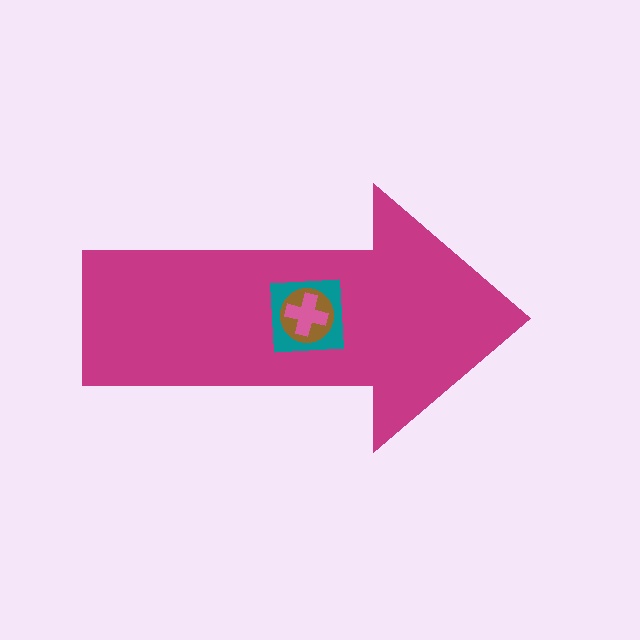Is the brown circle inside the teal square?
Yes.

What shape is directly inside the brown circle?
The pink cross.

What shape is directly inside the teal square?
The brown circle.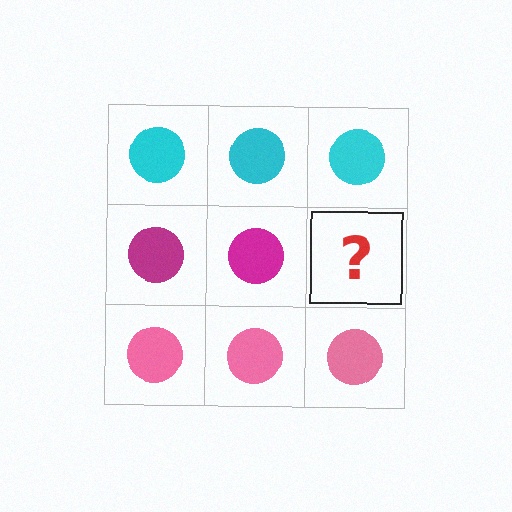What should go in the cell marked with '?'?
The missing cell should contain a magenta circle.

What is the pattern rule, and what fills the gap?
The rule is that each row has a consistent color. The gap should be filled with a magenta circle.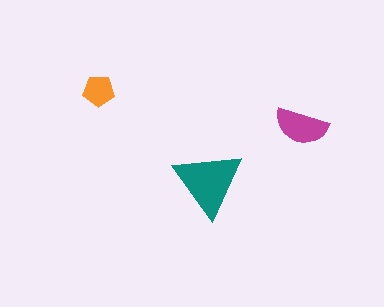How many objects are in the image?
There are 3 objects in the image.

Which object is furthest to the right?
The magenta semicircle is rightmost.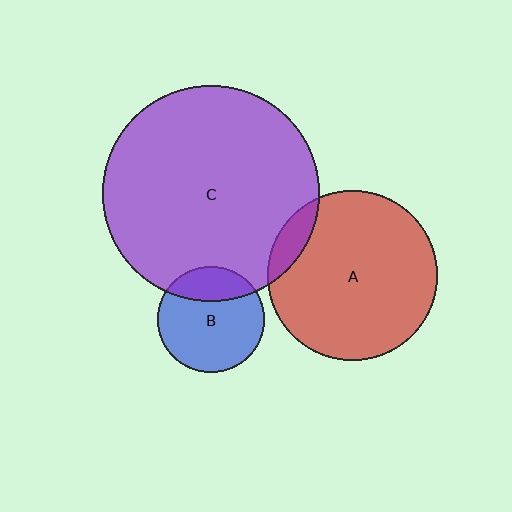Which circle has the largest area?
Circle C (purple).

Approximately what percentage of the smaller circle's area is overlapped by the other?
Approximately 25%.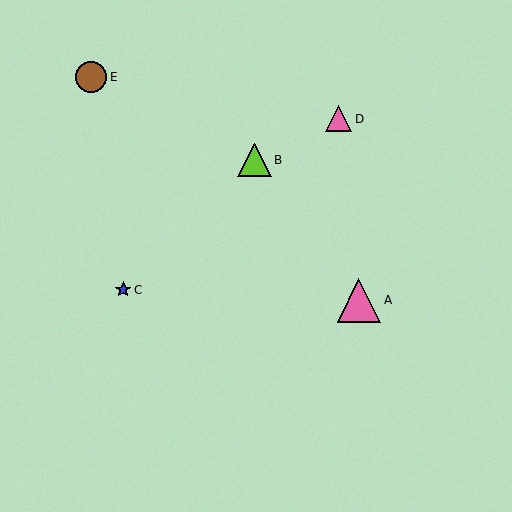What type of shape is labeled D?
Shape D is a pink triangle.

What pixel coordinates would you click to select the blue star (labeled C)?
Click at (123, 290) to select the blue star C.